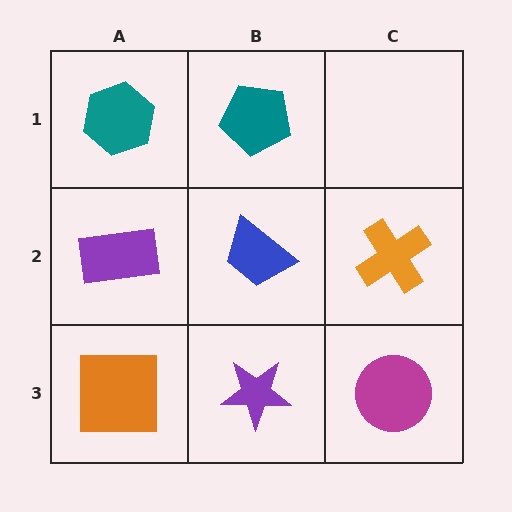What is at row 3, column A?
An orange square.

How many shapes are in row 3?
3 shapes.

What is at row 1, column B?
A teal pentagon.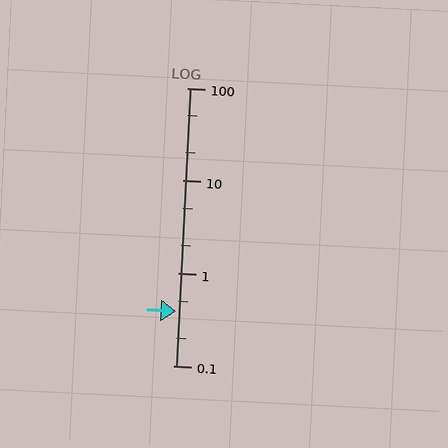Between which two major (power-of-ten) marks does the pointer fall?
The pointer is between 0.1 and 1.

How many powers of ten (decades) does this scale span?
The scale spans 3 decades, from 0.1 to 100.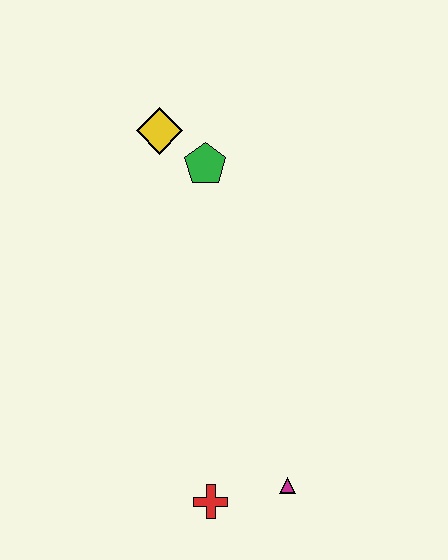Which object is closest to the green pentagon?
The yellow diamond is closest to the green pentagon.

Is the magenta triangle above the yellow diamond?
No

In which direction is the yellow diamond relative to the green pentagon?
The yellow diamond is to the left of the green pentagon.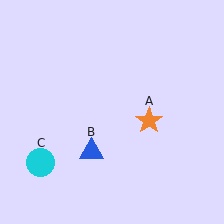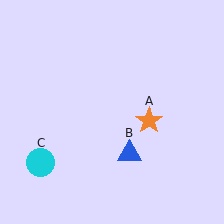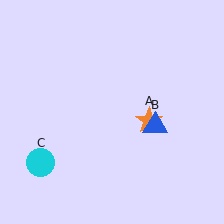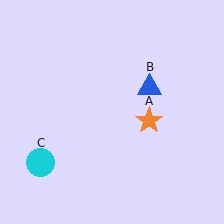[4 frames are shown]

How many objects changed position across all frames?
1 object changed position: blue triangle (object B).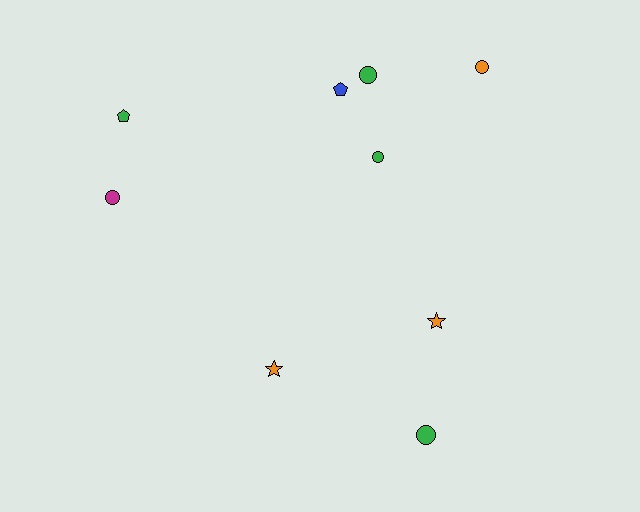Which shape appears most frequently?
Circle, with 5 objects.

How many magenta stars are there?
There are no magenta stars.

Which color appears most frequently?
Green, with 4 objects.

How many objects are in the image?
There are 9 objects.